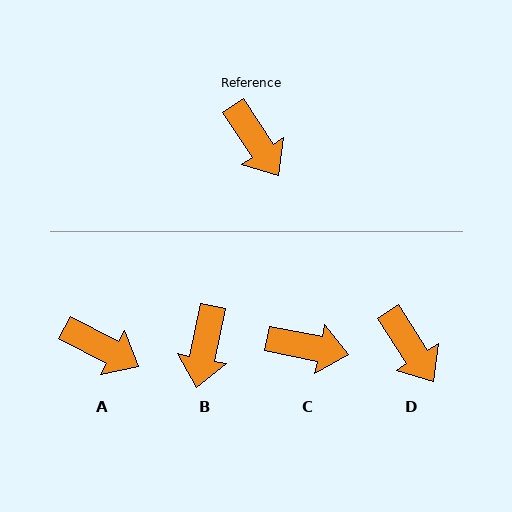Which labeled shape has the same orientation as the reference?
D.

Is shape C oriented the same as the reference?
No, it is off by about 46 degrees.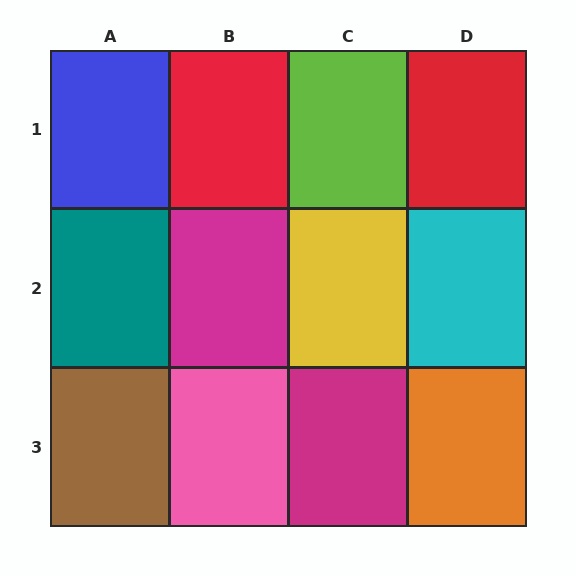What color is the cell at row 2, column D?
Cyan.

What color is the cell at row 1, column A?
Blue.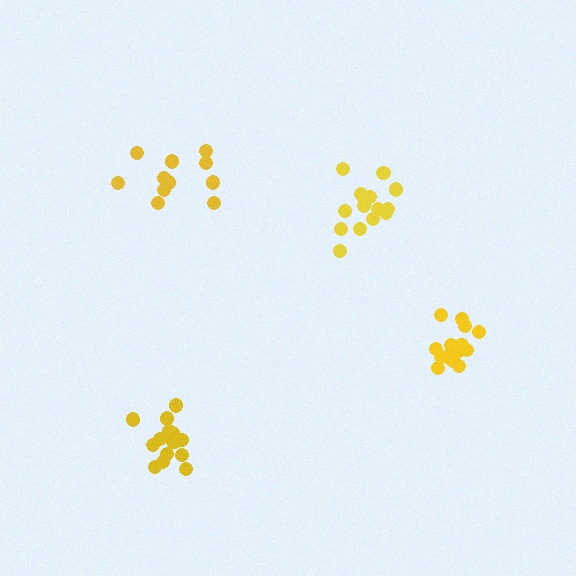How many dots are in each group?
Group 1: 17 dots, Group 2: 11 dots, Group 3: 15 dots, Group 4: 15 dots (58 total).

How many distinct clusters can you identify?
There are 4 distinct clusters.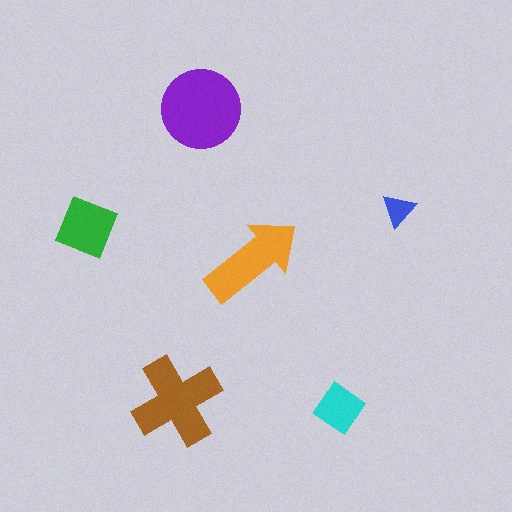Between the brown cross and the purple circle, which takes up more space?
The purple circle.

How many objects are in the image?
There are 6 objects in the image.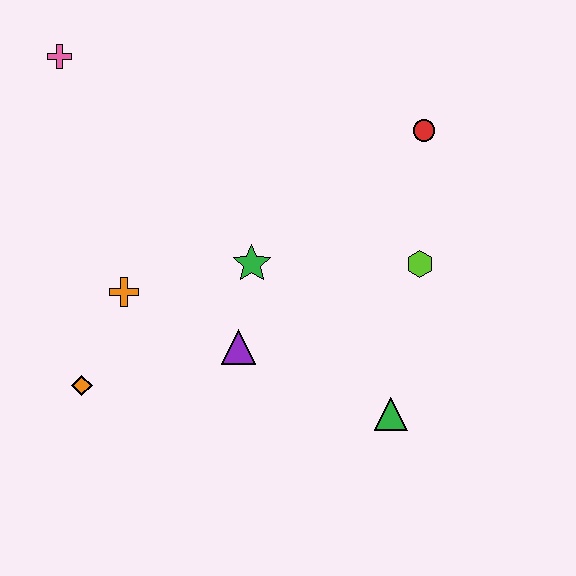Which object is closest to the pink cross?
The orange cross is closest to the pink cross.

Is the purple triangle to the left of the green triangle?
Yes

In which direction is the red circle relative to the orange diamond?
The red circle is to the right of the orange diamond.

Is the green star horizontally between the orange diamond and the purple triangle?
No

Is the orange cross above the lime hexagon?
No